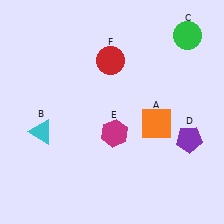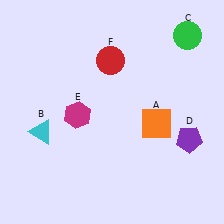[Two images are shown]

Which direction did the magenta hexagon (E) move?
The magenta hexagon (E) moved left.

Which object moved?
The magenta hexagon (E) moved left.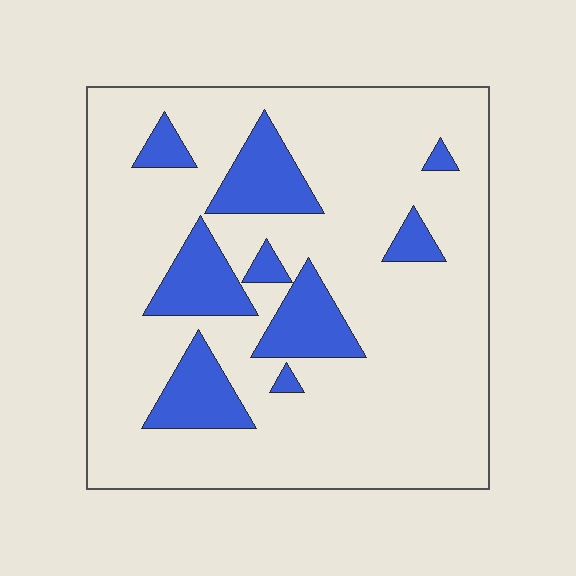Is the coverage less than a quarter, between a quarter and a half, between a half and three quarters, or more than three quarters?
Less than a quarter.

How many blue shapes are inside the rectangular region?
9.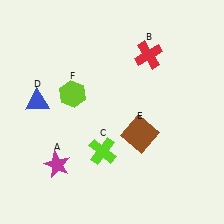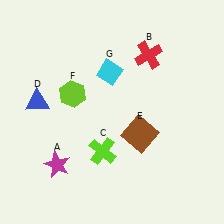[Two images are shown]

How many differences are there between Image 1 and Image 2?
There is 1 difference between the two images.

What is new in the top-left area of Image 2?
A cyan diamond (G) was added in the top-left area of Image 2.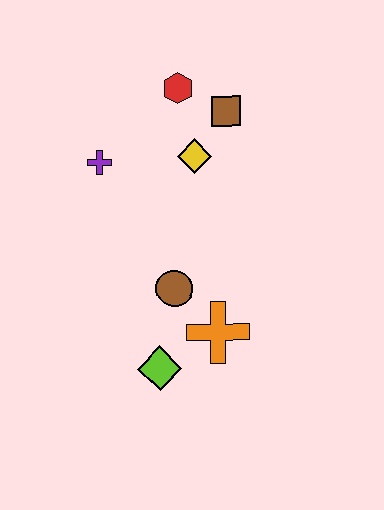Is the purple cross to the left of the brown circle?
Yes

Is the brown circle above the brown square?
No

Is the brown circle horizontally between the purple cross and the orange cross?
Yes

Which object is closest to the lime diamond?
The orange cross is closest to the lime diamond.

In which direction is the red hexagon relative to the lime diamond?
The red hexagon is above the lime diamond.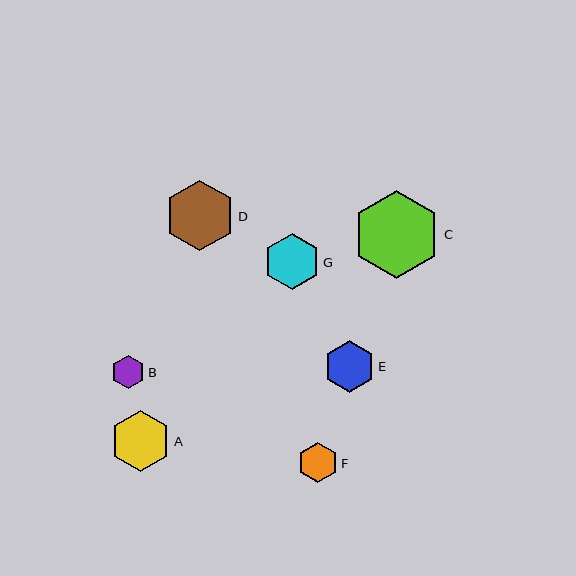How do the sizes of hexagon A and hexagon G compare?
Hexagon A and hexagon G are approximately the same size.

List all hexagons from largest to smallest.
From largest to smallest: C, D, A, G, E, F, B.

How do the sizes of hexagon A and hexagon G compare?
Hexagon A and hexagon G are approximately the same size.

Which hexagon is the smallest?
Hexagon B is the smallest with a size of approximately 33 pixels.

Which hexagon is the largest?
Hexagon C is the largest with a size of approximately 88 pixels.